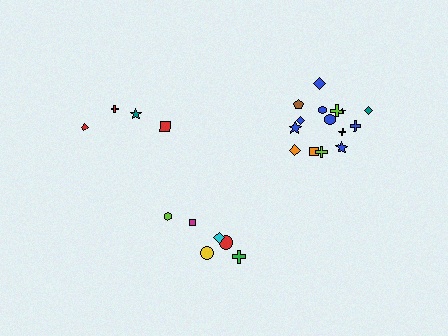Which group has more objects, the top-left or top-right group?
The top-right group.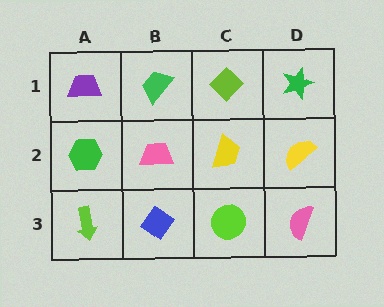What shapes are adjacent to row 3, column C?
A yellow trapezoid (row 2, column C), a blue diamond (row 3, column B), a pink semicircle (row 3, column D).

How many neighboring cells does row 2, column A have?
3.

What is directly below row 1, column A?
A green hexagon.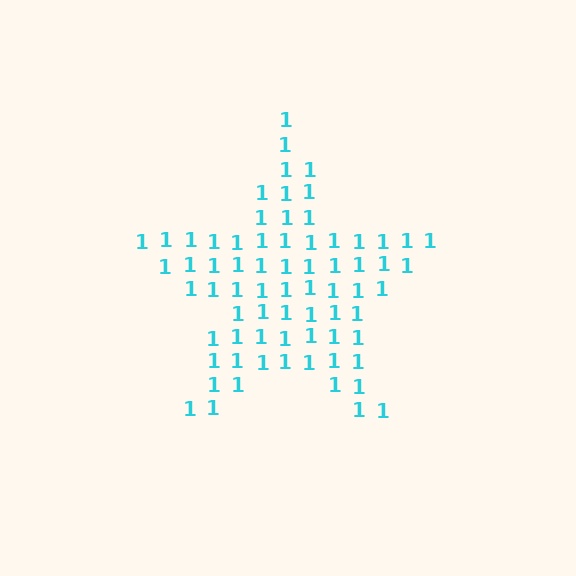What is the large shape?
The large shape is a star.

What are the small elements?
The small elements are digit 1's.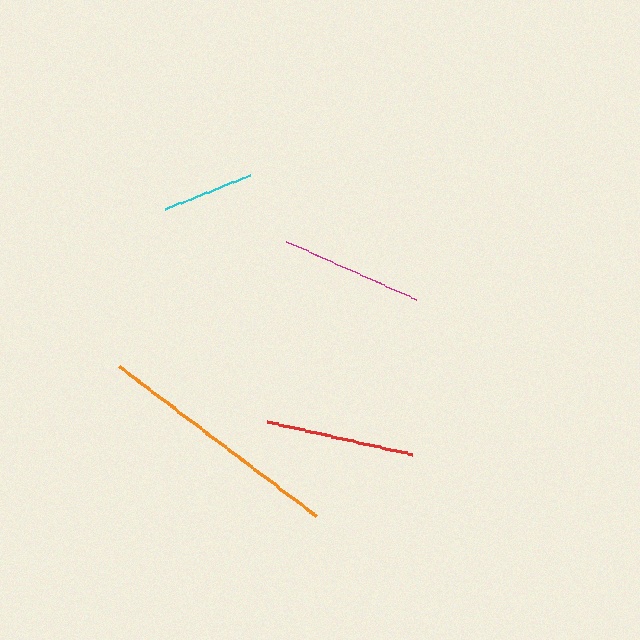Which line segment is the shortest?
The cyan line is the shortest at approximately 92 pixels.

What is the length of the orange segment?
The orange segment is approximately 248 pixels long.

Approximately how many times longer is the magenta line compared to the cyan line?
The magenta line is approximately 1.6 times the length of the cyan line.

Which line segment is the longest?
The orange line is the longest at approximately 248 pixels.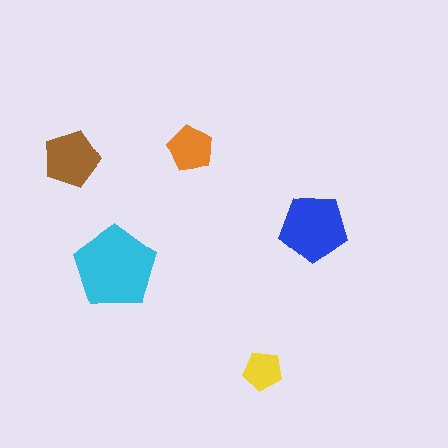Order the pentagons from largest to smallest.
the cyan one, the blue one, the brown one, the orange one, the yellow one.